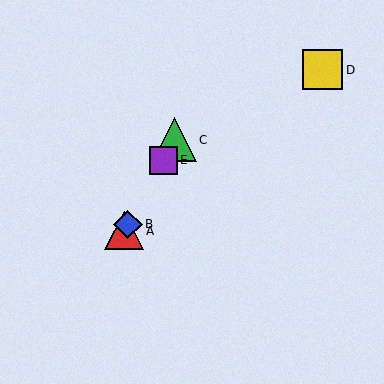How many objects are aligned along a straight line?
4 objects (A, B, C, E) are aligned along a straight line.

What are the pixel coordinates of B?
Object B is at (128, 224).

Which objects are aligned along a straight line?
Objects A, B, C, E are aligned along a straight line.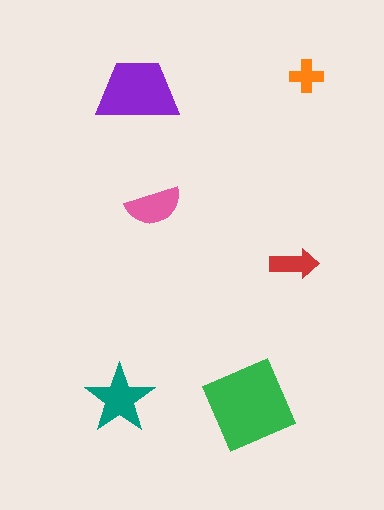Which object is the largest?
The green diamond.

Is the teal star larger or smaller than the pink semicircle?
Larger.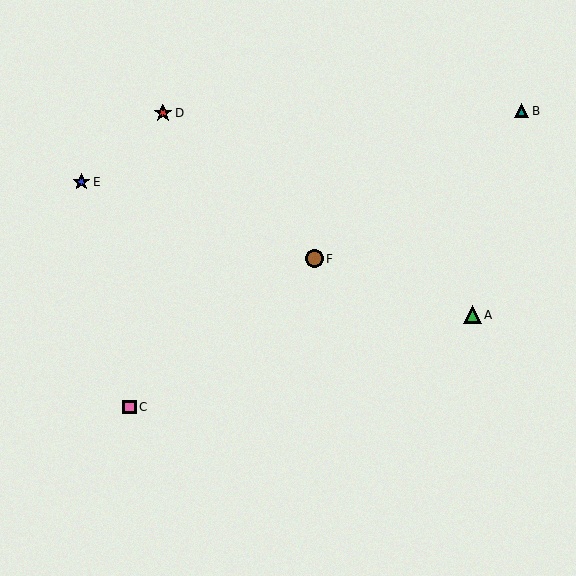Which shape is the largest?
The brown circle (labeled F) is the largest.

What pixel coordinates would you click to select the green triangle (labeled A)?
Click at (472, 315) to select the green triangle A.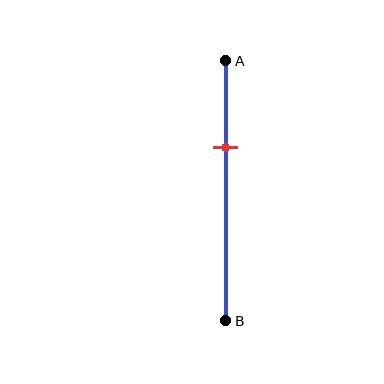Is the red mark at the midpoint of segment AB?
No, the mark is at about 35% from A, not at the 50% midpoint.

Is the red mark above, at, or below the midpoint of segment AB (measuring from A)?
The red mark is above the midpoint of segment AB.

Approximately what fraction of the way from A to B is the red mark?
The red mark is approximately 35% of the way from A to B.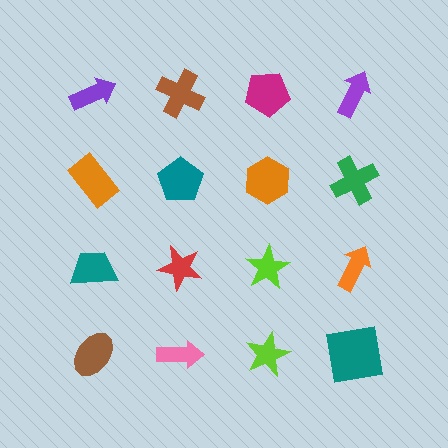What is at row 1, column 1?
A purple arrow.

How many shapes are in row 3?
4 shapes.